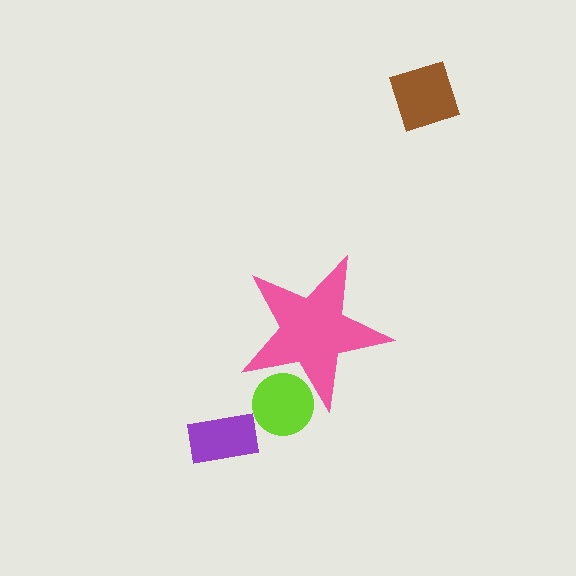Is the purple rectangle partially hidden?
No, the purple rectangle is fully visible.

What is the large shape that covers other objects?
A pink star.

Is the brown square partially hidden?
No, the brown square is fully visible.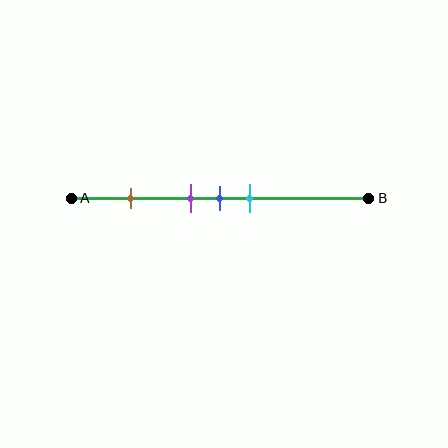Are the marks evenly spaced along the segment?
No, the marks are not evenly spaced.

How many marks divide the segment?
There are 4 marks dividing the segment.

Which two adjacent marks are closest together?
The purple and blue marks are the closest adjacent pair.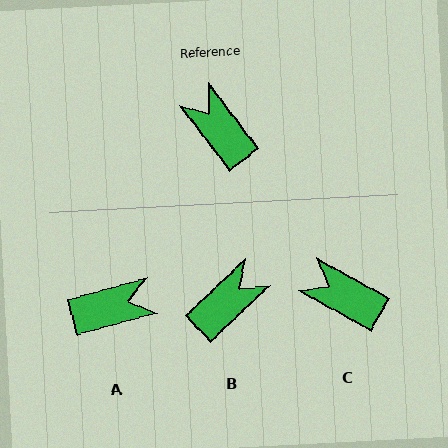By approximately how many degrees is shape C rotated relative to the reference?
Approximately 24 degrees counter-clockwise.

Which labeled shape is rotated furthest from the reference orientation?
A, about 112 degrees away.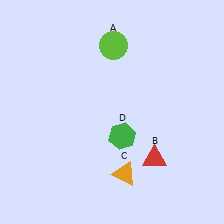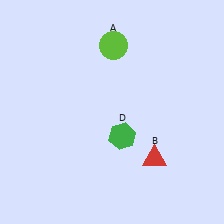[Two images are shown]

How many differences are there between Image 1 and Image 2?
There is 1 difference between the two images.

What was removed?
The orange triangle (C) was removed in Image 2.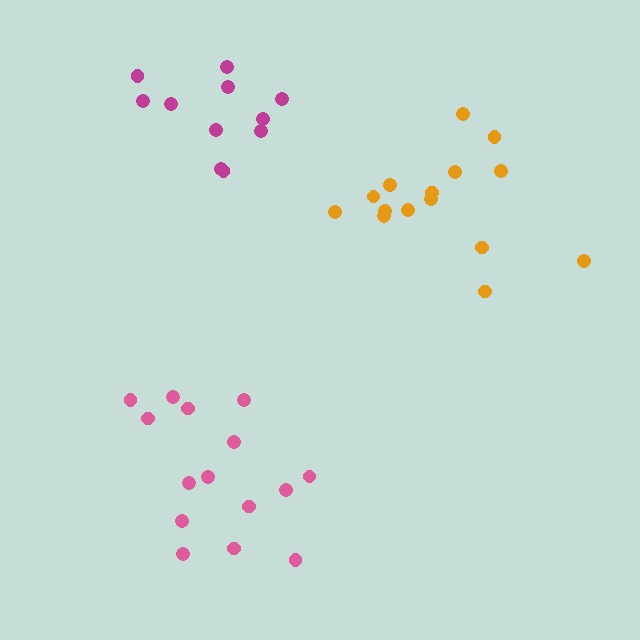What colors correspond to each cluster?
The clusters are colored: pink, orange, magenta.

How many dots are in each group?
Group 1: 15 dots, Group 2: 15 dots, Group 3: 11 dots (41 total).